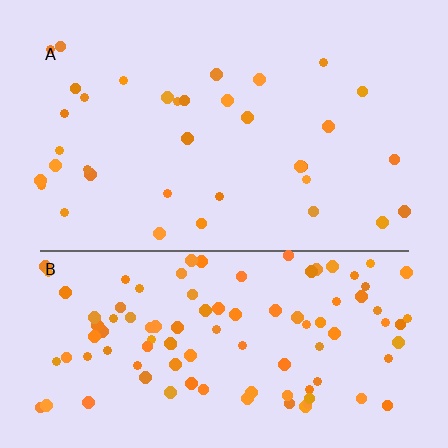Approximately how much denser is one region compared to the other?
Approximately 3.0× — region B over region A.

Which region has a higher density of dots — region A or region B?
B (the bottom).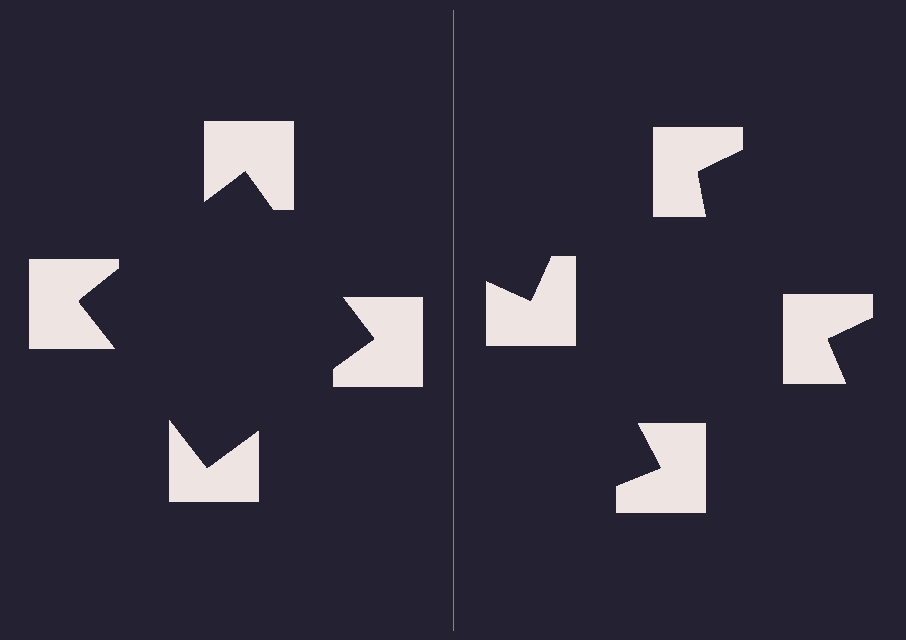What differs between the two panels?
The notched squares are positioned identically on both sides; only the wedge orientations differ. On the left they align to a square; on the right they are misaligned.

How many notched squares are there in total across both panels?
8 — 4 on each side.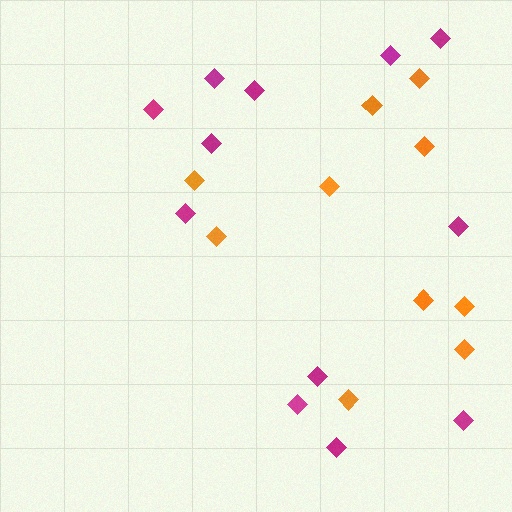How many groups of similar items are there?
There are 2 groups: one group of orange diamonds (10) and one group of magenta diamonds (12).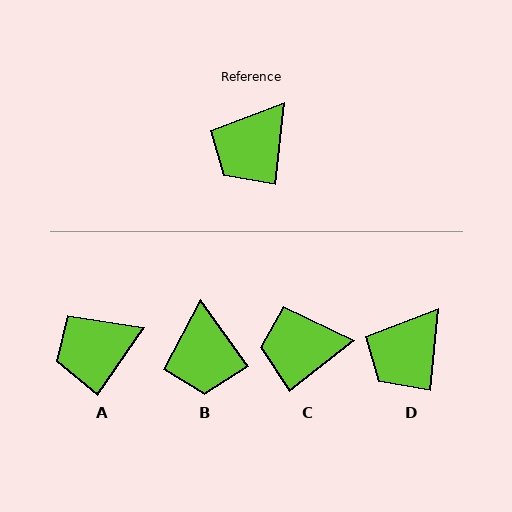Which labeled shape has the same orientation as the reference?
D.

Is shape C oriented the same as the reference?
No, it is off by about 46 degrees.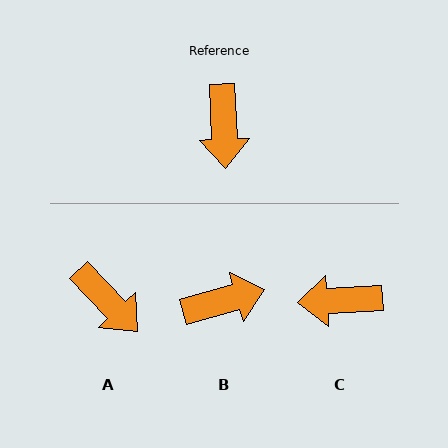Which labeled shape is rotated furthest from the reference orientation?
B, about 103 degrees away.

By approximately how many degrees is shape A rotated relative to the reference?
Approximately 41 degrees counter-clockwise.